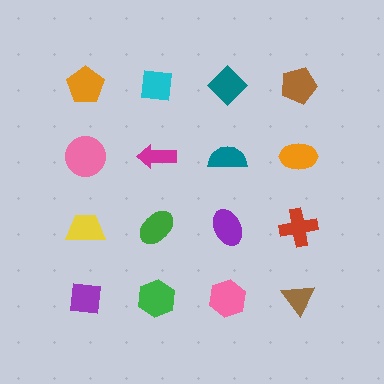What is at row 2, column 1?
A pink circle.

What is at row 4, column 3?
A pink hexagon.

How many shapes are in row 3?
4 shapes.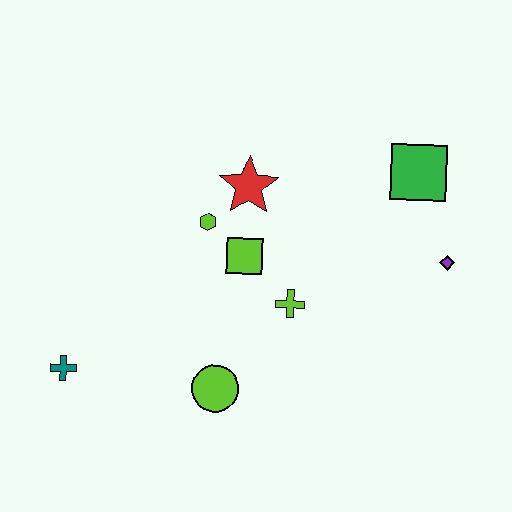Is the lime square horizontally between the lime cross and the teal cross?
Yes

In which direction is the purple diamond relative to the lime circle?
The purple diamond is to the right of the lime circle.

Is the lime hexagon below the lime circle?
No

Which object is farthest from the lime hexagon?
The purple diamond is farthest from the lime hexagon.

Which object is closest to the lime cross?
The lime square is closest to the lime cross.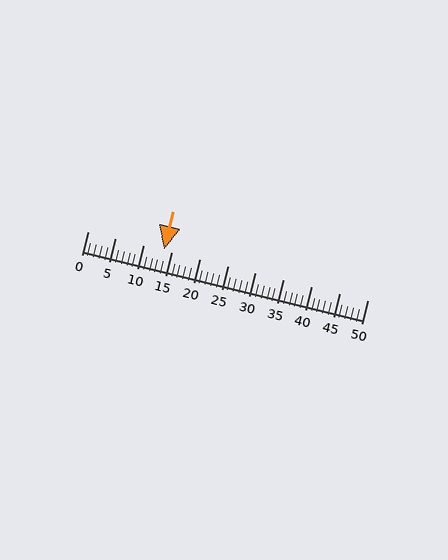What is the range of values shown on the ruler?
The ruler shows values from 0 to 50.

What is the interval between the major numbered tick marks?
The major tick marks are spaced 5 units apart.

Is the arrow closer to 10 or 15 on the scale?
The arrow is closer to 15.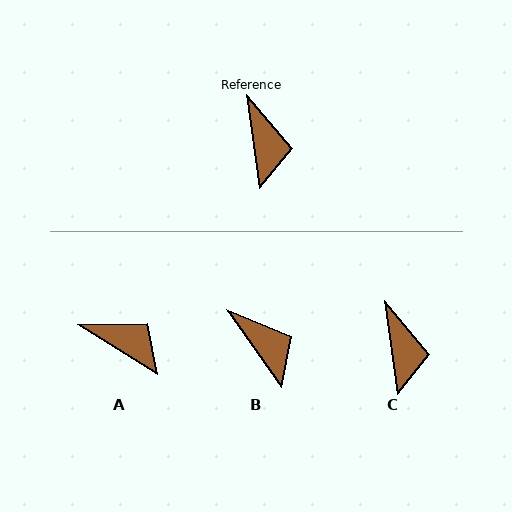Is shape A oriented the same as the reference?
No, it is off by about 51 degrees.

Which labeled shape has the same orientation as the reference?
C.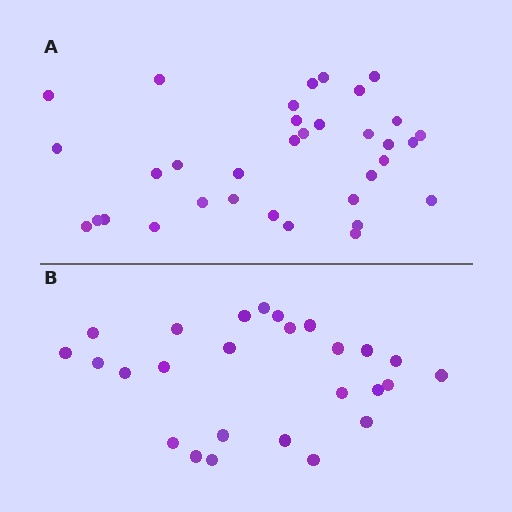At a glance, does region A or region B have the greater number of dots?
Region A (the top region) has more dots.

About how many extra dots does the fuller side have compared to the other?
Region A has roughly 8 or so more dots than region B.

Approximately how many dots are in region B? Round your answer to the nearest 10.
About 30 dots. (The exact count is 26, which rounds to 30.)